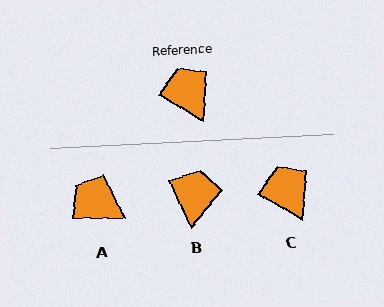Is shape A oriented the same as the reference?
No, it is off by about 30 degrees.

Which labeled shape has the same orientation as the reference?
C.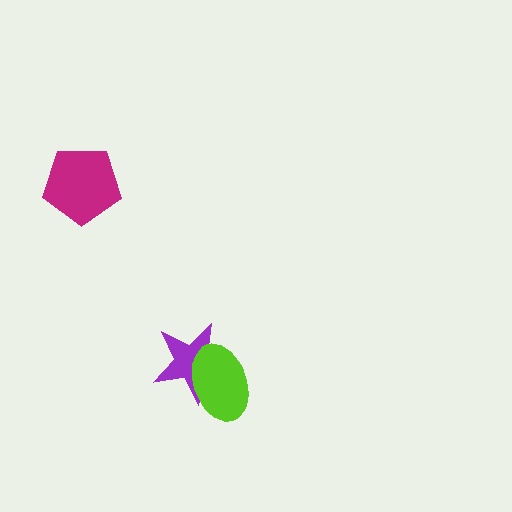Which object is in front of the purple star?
The lime ellipse is in front of the purple star.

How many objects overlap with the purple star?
1 object overlaps with the purple star.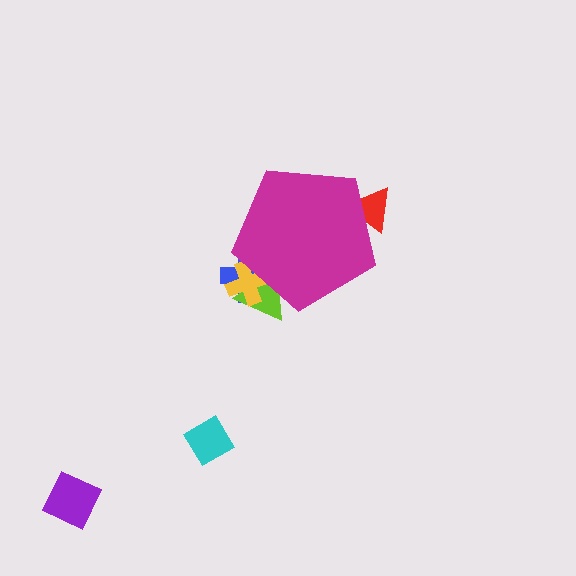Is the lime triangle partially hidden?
Yes, the lime triangle is partially hidden behind the magenta pentagon.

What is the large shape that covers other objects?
A magenta pentagon.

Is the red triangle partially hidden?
Yes, the red triangle is partially hidden behind the magenta pentagon.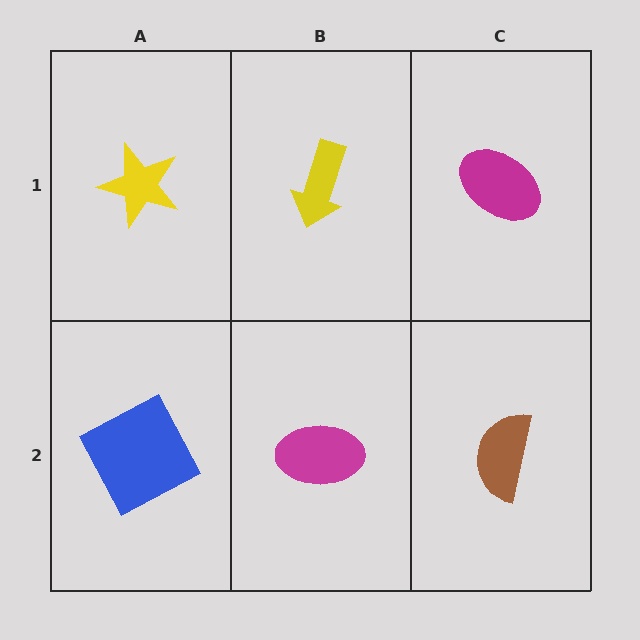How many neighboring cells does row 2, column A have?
2.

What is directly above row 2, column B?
A yellow arrow.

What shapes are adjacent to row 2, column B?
A yellow arrow (row 1, column B), a blue square (row 2, column A), a brown semicircle (row 2, column C).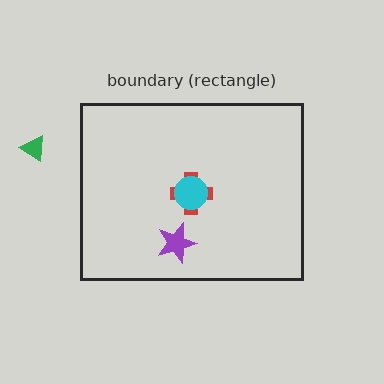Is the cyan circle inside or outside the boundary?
Inside.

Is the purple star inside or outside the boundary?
Inside.